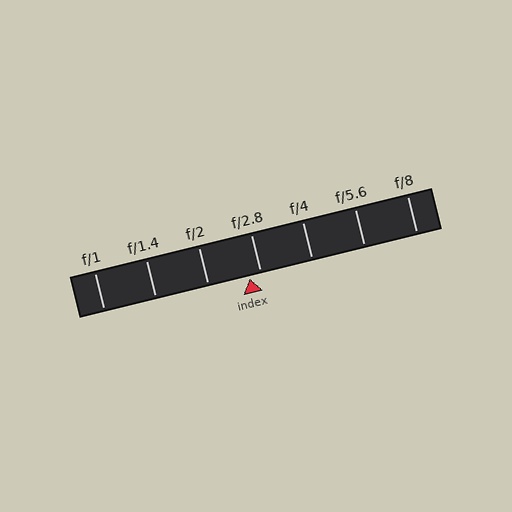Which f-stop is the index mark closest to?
The index mark is closest to f/2.8.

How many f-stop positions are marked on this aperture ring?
There are 7 f-stop positions marked.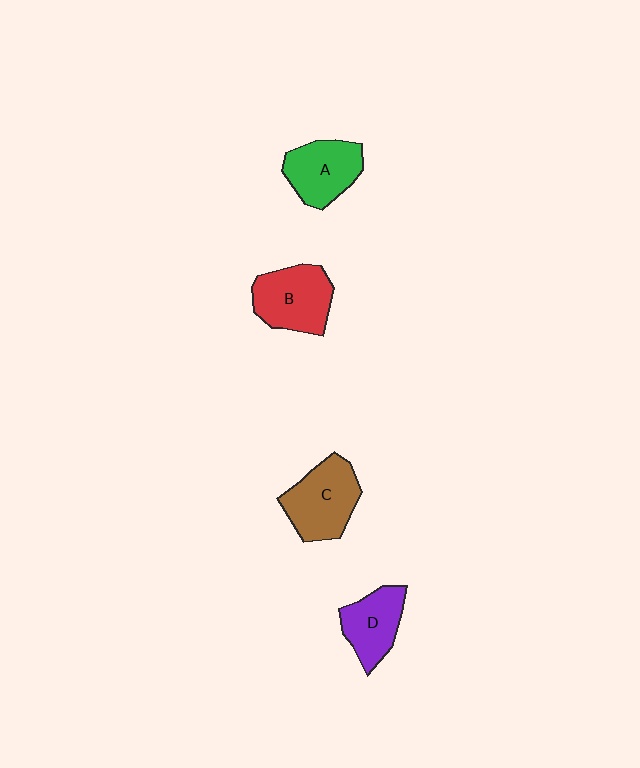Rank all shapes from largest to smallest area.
From largest to smallest: C (brown), B (red), A (green), D (purple).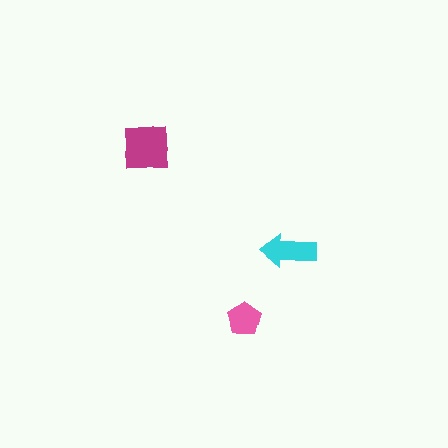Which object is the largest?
The magenta square.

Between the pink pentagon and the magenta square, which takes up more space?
The magenta square.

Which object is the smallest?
The pink pentagon.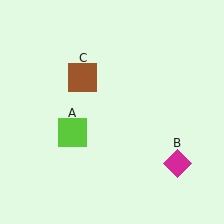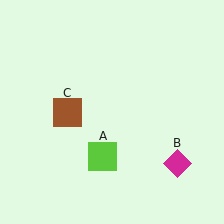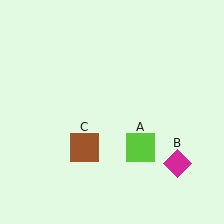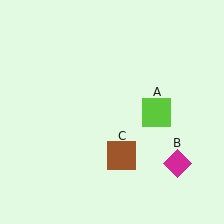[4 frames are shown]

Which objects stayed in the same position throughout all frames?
Magenta diamond (object B) remained stationary.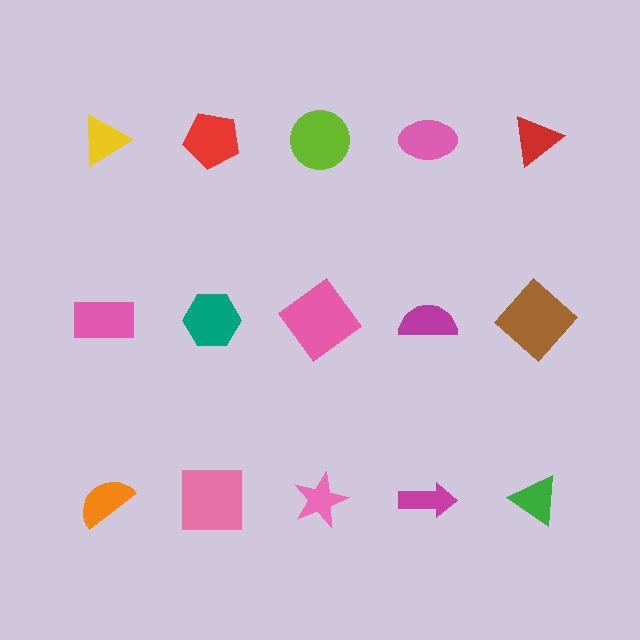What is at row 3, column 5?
A green triangle.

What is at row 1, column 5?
A red triangle.